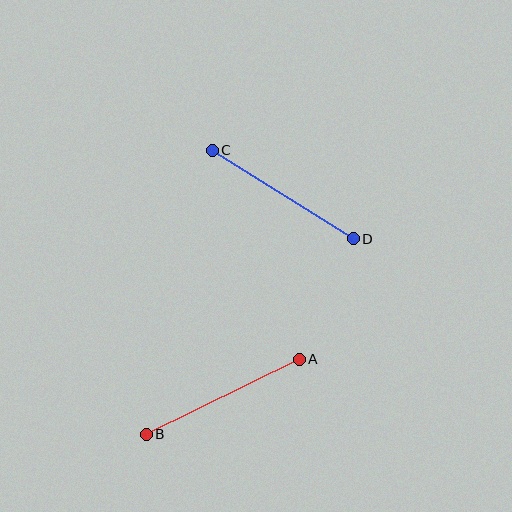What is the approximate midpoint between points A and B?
The midpoint is at approximately (223, 397) pixels.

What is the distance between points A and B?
The distance is approximately 170 pixels.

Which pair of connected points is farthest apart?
Points A and B are farthest apart.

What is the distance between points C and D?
The distance is approximately 166 pixels.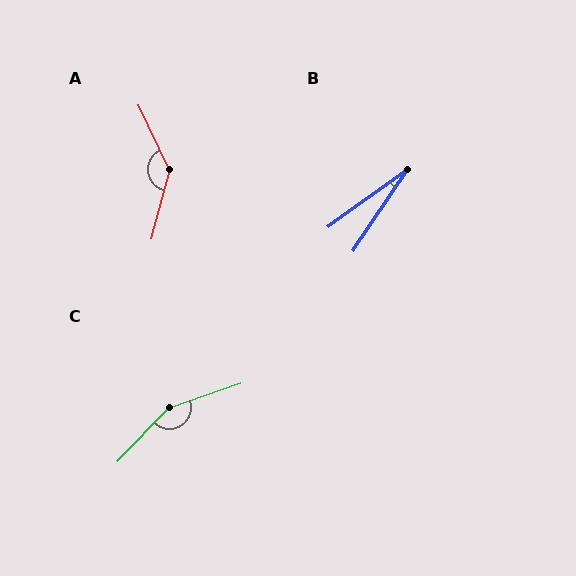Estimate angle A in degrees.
Approximately 140 degrees.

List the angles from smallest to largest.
B (20°), A (140°), C (153°).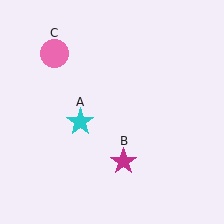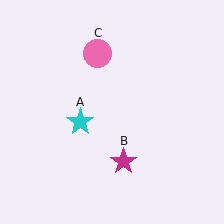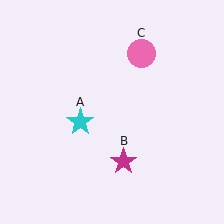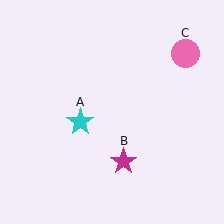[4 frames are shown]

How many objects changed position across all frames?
1 object changed position: pink circle (object C).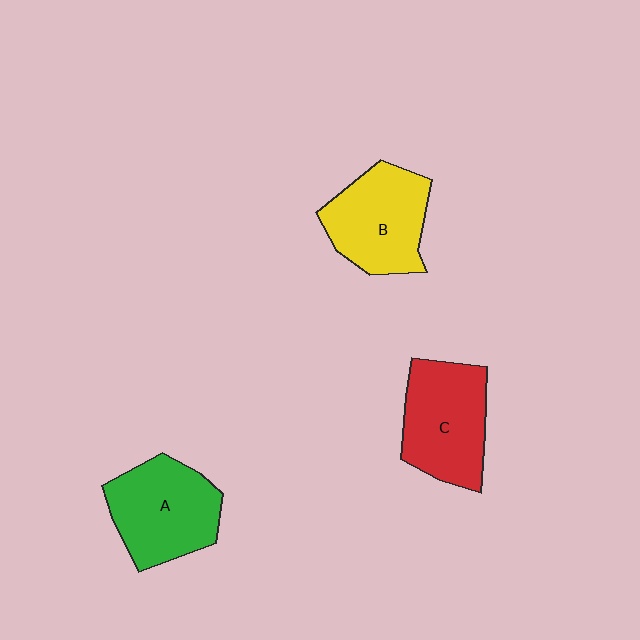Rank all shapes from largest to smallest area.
From largest to smallest: A (green), C (red), B (yellow).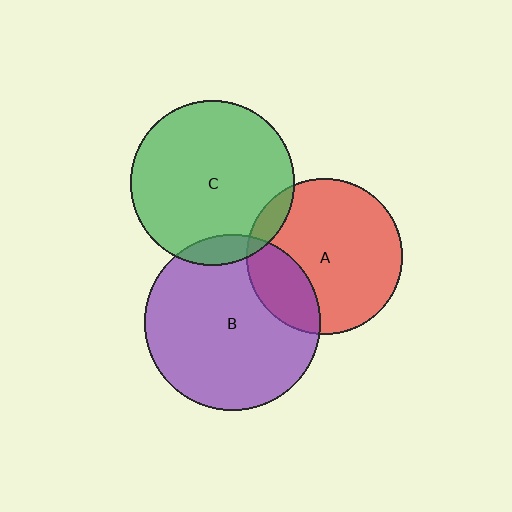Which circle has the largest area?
Circle B (purple).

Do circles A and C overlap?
Yes.